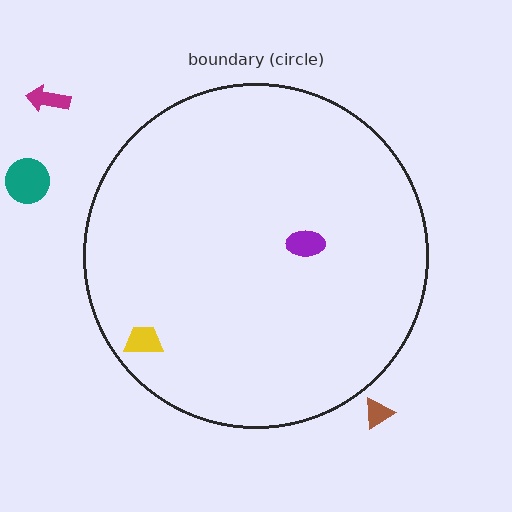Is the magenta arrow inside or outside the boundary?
Outside.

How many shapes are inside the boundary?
2 inside, 3 outside.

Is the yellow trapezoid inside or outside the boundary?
Inside.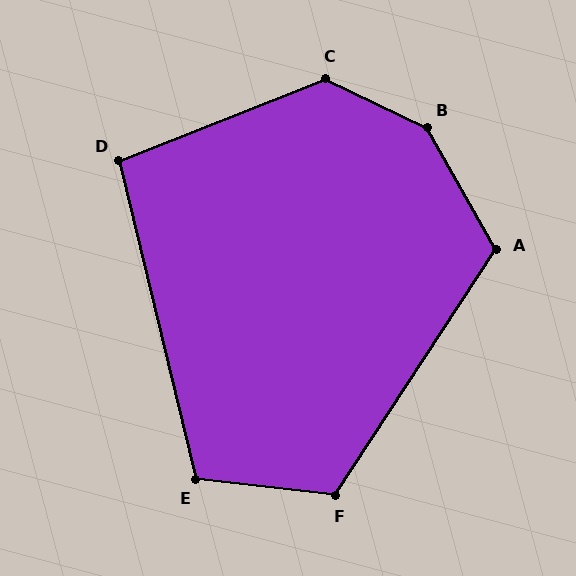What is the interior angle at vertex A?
Approximately 117 degrees (obtuse).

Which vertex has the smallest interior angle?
D, at approximately 98 degrees.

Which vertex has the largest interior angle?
B, at approximately 145 degrees.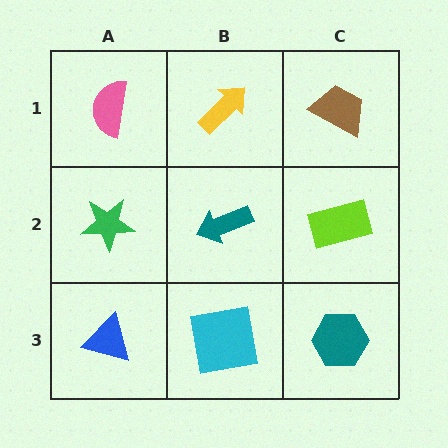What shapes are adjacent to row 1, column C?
A lime rectangle (row 2, column C), a yellow arrow (row 1, column B).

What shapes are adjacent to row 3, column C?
A lime rectangle (row 2, column C), a cyan square (row 3, column B).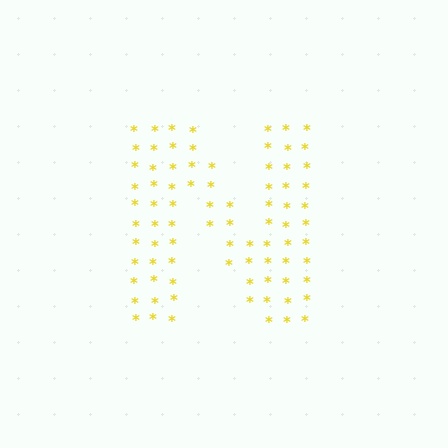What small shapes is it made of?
It is made of small asterisks.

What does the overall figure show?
The overall figure shows the letter N.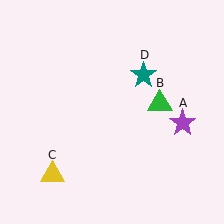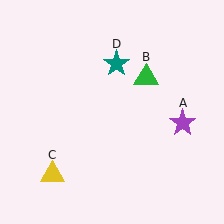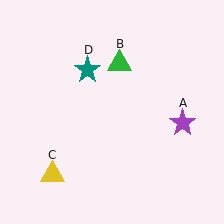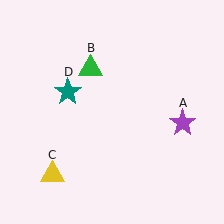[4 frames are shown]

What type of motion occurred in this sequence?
The green triangle (object B), teal star (object D) rotated counterclockwise around the center of the scene.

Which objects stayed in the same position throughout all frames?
Purple star (object A) and yellow triangle (object C) remained stationary.